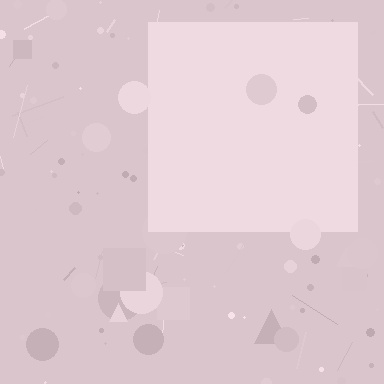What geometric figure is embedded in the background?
A square is embedded in the background.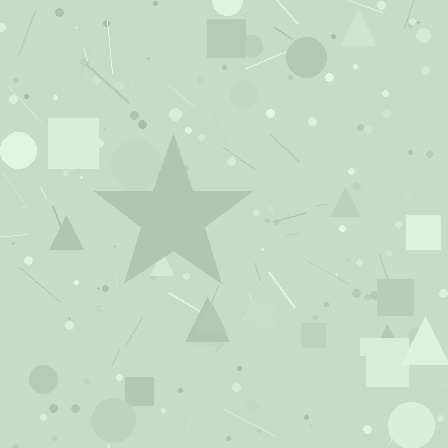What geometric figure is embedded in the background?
A star is embedded in the background.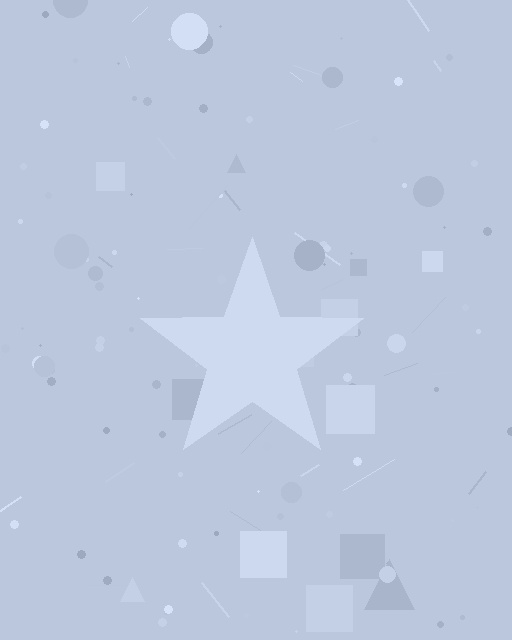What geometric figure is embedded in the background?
A star is embedded in the background.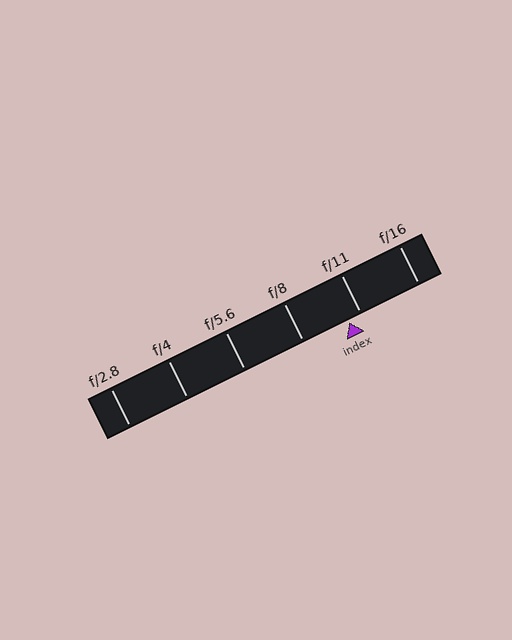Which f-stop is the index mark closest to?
The index mark is closest to f/11.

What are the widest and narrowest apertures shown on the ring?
The widest aperture shown is f/2.8 and the narrowest is f/16.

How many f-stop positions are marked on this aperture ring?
There are 6 f-stop positions marked.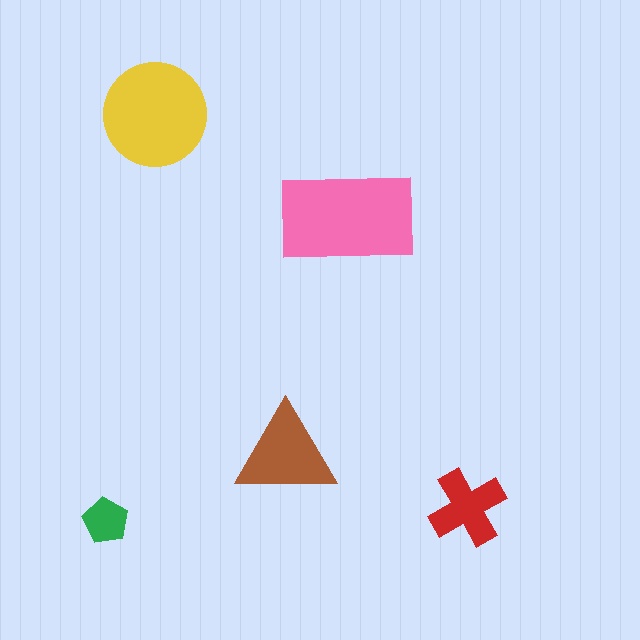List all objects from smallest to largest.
The green pentagon, the red cross, the brown triangle, the yellow circle, the pink rectangle.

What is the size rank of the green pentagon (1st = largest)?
5th.